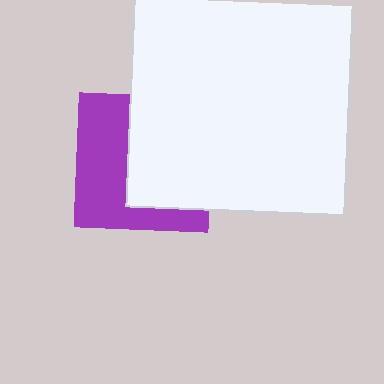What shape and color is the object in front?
The object in front is a white square.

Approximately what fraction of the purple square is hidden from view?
Roughly 52% of the purple square is hidden behind the white square.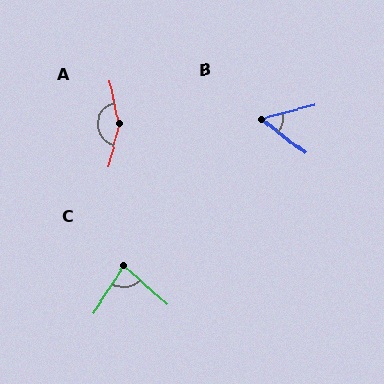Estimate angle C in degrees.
Approximately 81 degrees.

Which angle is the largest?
A, at approximately 154 degrees.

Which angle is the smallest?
B, at approximately 53 degrees.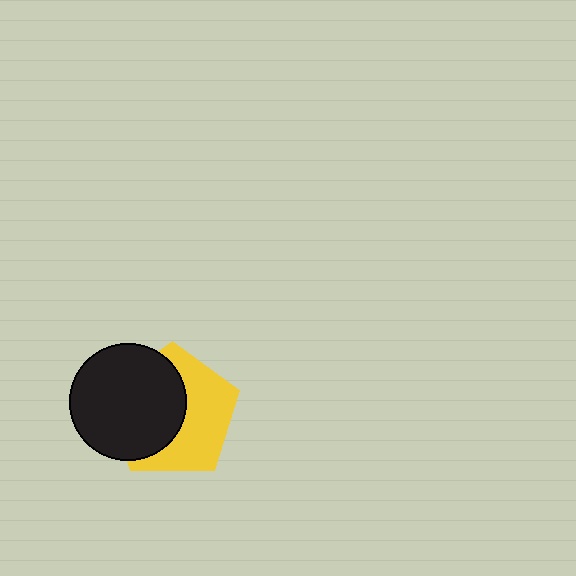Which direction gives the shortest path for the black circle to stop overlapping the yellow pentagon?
Moving left gives the shortest separation.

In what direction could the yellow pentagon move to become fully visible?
The yellow pentagon could move right. That would shift it out from behind the black circle entirely.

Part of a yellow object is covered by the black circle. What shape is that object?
It is a pentagon.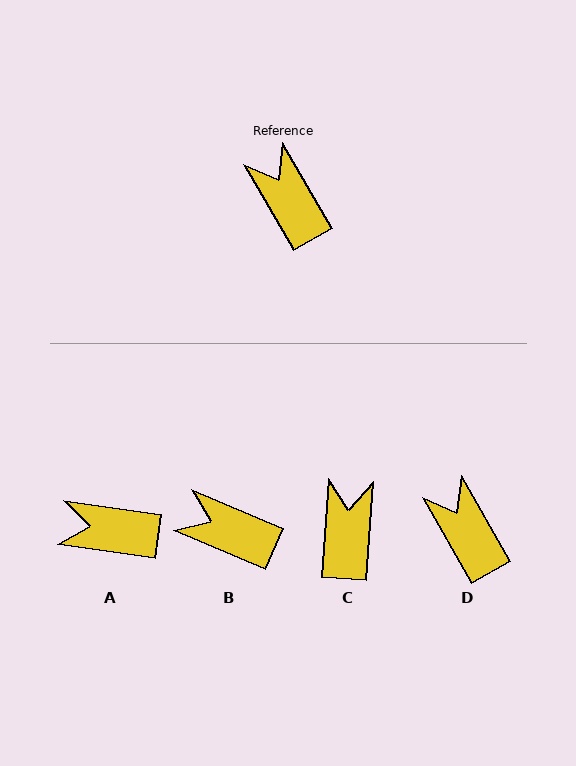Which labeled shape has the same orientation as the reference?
D.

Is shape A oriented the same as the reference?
No, it is off by about 52 degrees.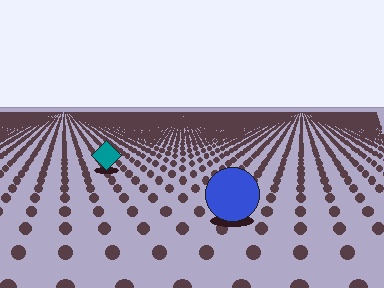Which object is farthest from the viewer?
The teal diamond is farthest from the viewer. It appears smaller and the ground texture around it is denser.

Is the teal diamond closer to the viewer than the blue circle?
No. The blue circle is closer — you can tell from the texture gradient: the ground texture is coarser near it.